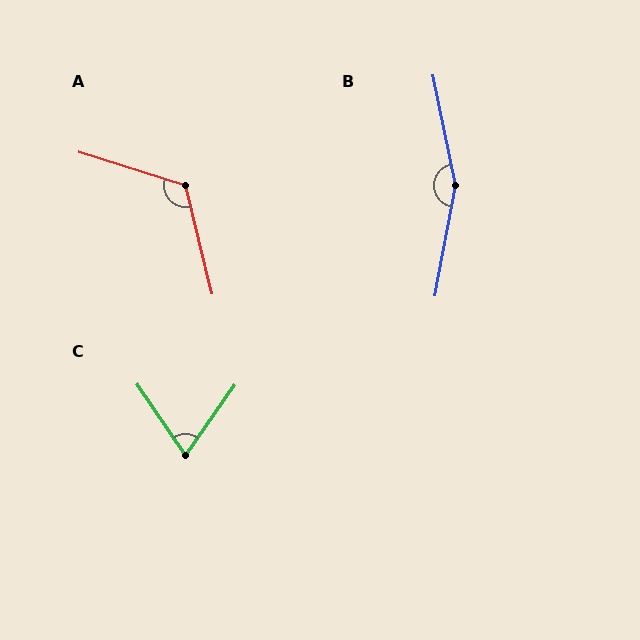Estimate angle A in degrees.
Approximately 121 degrees.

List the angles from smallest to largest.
C (69°), A (121°), B (158°).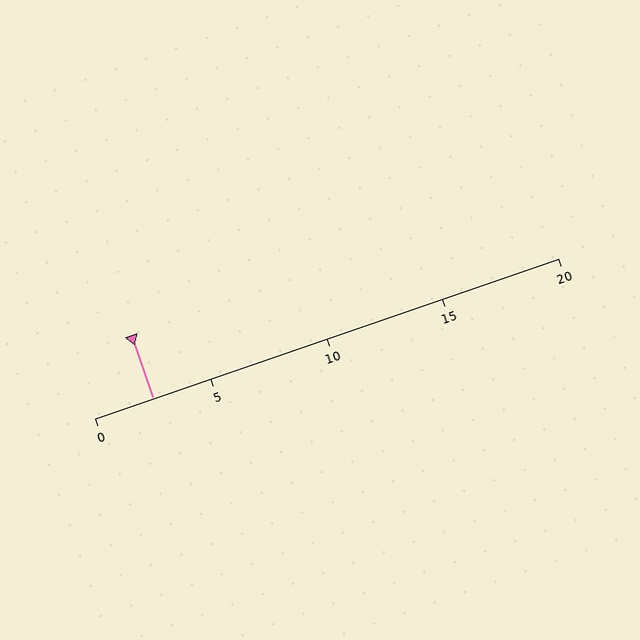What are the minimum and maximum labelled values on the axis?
The axis runs from 0 to 20.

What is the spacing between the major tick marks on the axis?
The major ticks are spaced 5 apart.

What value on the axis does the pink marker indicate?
The marker indicates approximately 2.5.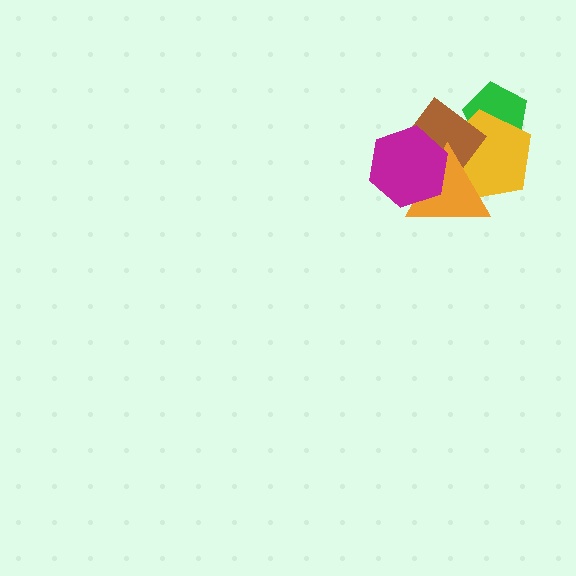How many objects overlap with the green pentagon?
2 objects overlap with the green pentagon.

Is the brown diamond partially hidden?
Yes, it is partially covered by another shape.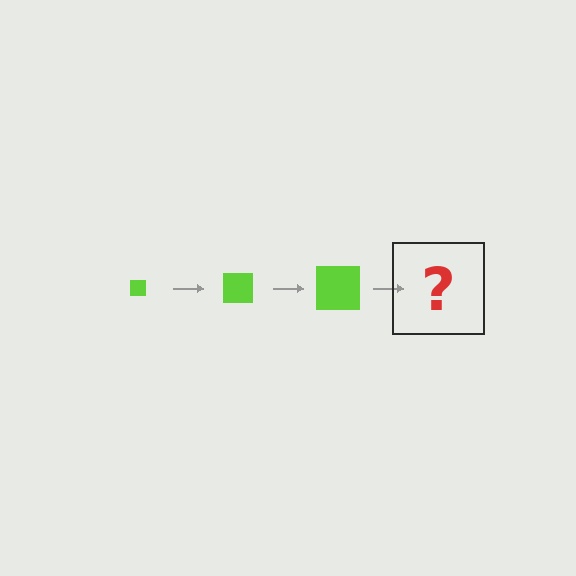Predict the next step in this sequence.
The next step is a lime square, larger than the previous one.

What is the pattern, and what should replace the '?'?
The pattern is that the square gets progressively larger each step. The '?' should be a lime square, larger than the previous one.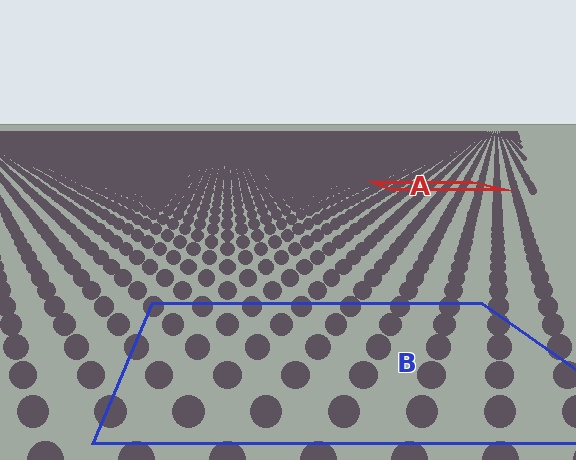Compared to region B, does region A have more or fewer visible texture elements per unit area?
Region A has more texture elements per unit area — they are packed more densely because it is farther away.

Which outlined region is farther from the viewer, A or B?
Region A is farther from the viewer — the texture elements inside it appear smaller and more densely packed.